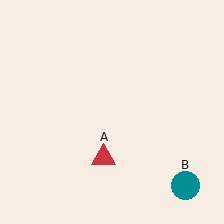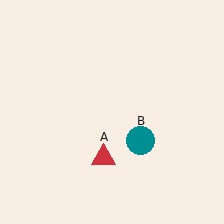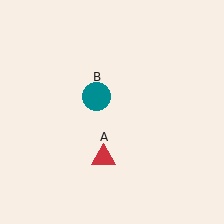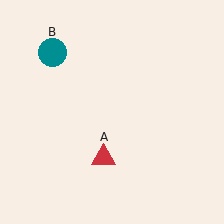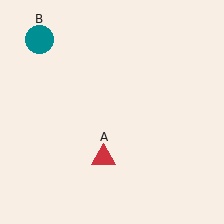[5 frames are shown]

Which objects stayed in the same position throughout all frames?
Red triangle (object A) remained stationary.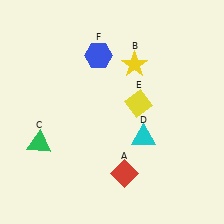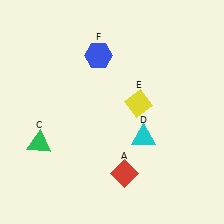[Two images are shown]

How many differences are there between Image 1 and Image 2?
There is 1 difference between the two images.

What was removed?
The yellow star (B) was removed in Image 2.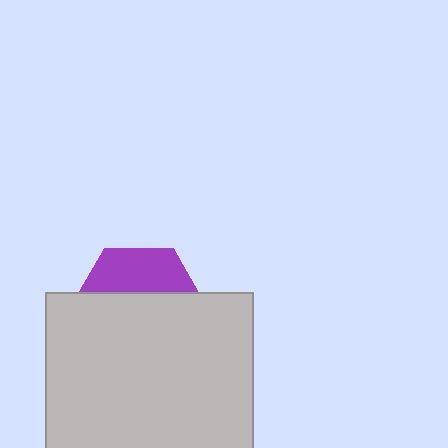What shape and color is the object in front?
The object in front is a light gray square.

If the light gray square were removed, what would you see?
You would see the complete purple hexagon.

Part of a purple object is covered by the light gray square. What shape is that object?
It is a hexagon.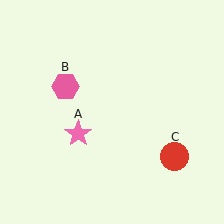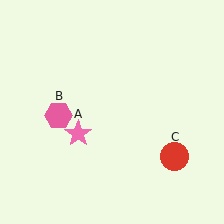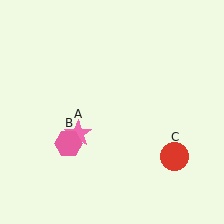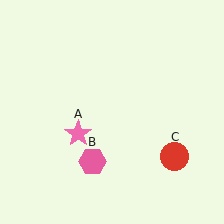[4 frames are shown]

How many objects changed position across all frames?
1 object changed position: pink hexagon (object B).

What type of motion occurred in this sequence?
The pink hexagon (object B) rotated counterclockwise around the center of the scene.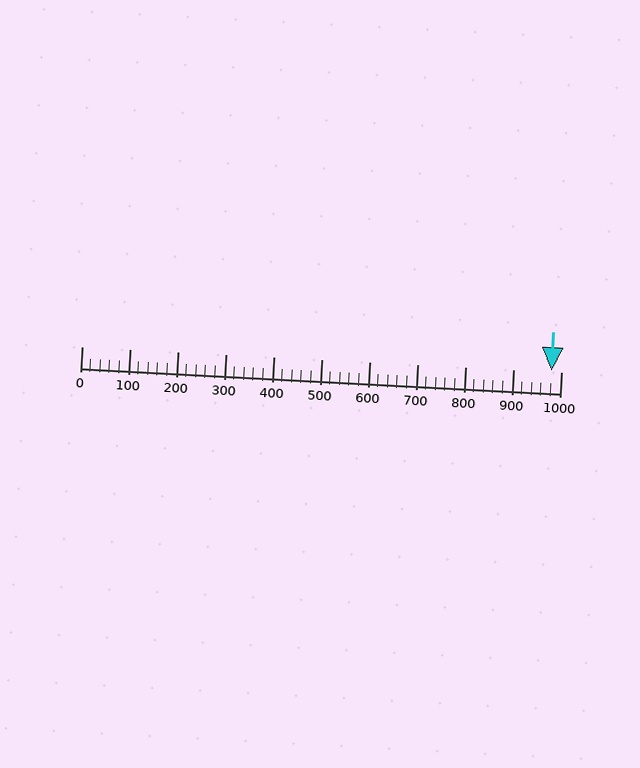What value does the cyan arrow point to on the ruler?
The cyan arrow points to approximately 980.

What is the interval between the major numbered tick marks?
The major tick marks are spaced 100 units apart.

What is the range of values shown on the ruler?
The ruler shows values from 0 to 1000.